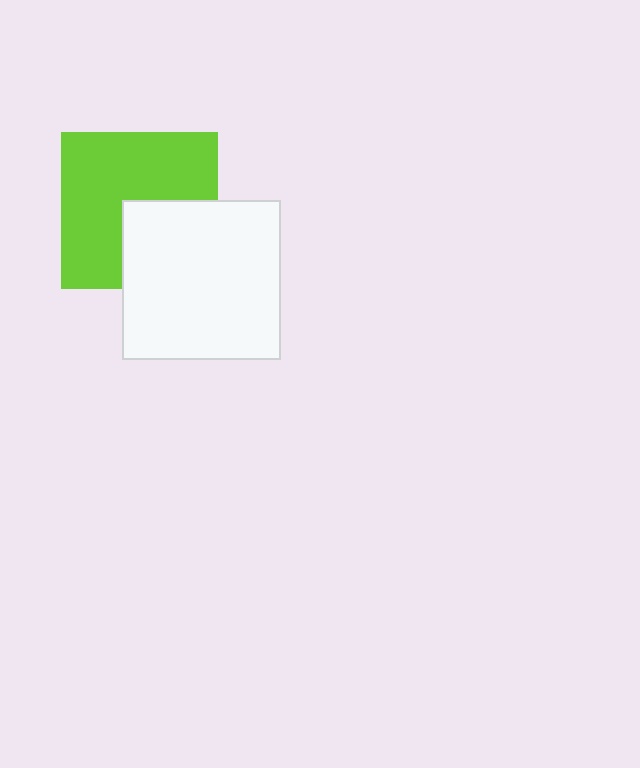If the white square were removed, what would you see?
You would see the complete lime square.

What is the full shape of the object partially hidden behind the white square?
The partially hidden object is a lime square.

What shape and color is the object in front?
The object in front is a white square.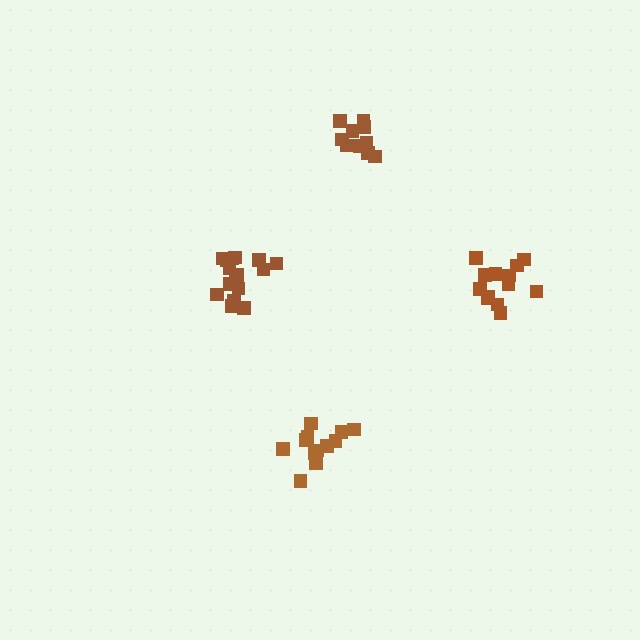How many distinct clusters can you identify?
There are 4 distinct clusters.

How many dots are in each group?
Group 1: 13 dots, Group 2: 13 dots, Group 3: 16 dots, Group 4: 10 dots (52 total).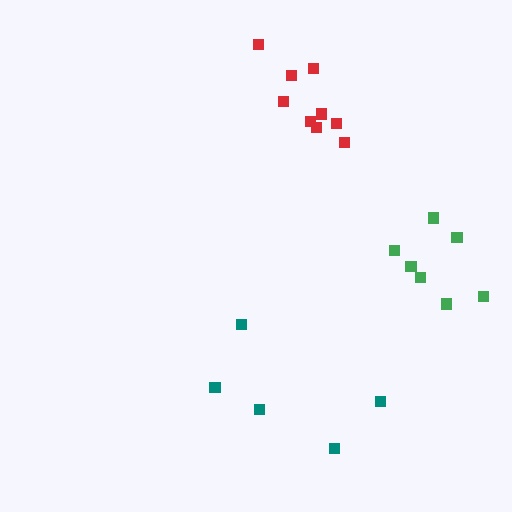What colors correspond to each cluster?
The clusters are colored: green, teal, red.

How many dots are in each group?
Group 1: 7 dots, Group 2: 5 dots, Group 3: 9 dots (21 total).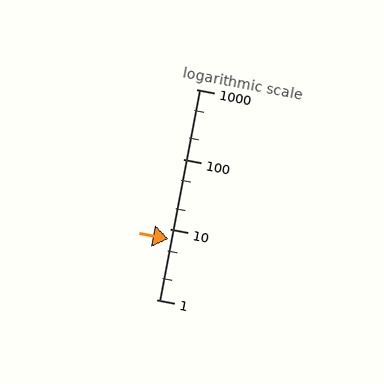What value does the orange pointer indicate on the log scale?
The pointer indicates approximately 7.2.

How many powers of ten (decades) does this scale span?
The scale spans 3 decades, from 1 to 1000.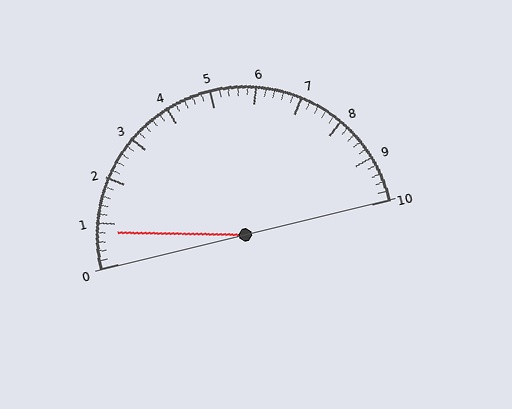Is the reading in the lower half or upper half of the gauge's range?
The reading is in the lower half of the range (0 to 10).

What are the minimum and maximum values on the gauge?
The gauge ranges from 0 to 10.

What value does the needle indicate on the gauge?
The needle indicates approximately 0.8.